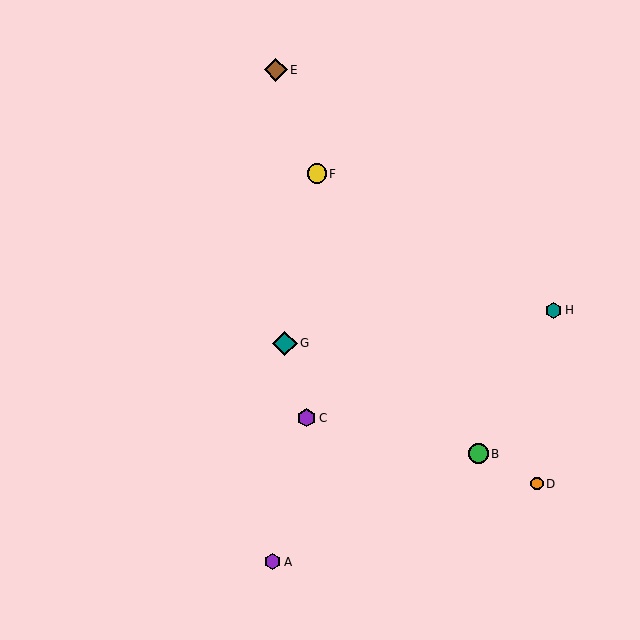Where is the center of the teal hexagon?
The center of the teal hexagon is at (554, 310).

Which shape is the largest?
The teal diamond (labeled G) is the largest.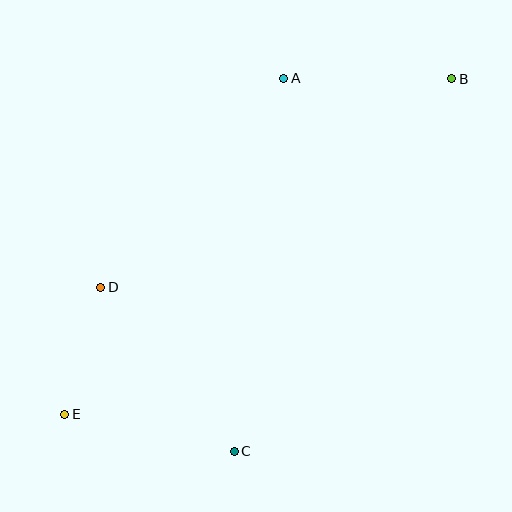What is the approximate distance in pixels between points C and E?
The distance between C and E is approximately 174 pixels.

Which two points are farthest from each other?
Points B and E are farthest from each other.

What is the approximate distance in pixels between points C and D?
The distance between C and D is approximately 211 pixels.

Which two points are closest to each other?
Points D and E are closest to each other.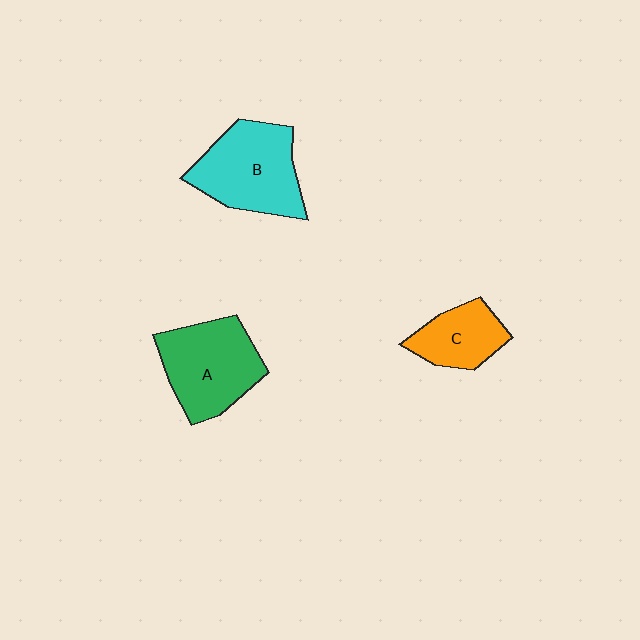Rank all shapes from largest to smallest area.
From largest to smallest: B (cyan), A (green), C (orange).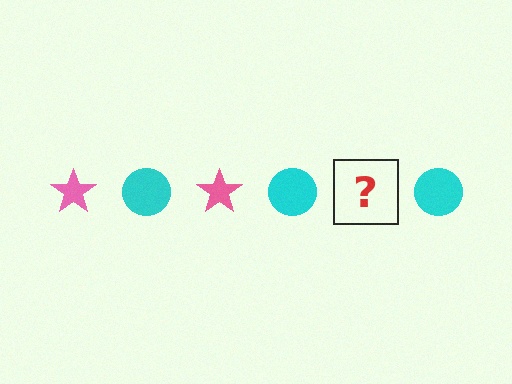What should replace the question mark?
The question mark should be replaced with a pink star.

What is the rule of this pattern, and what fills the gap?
The rule is that the pattern alternates between pink star and cyan circle. The gap should be filled with a pink star.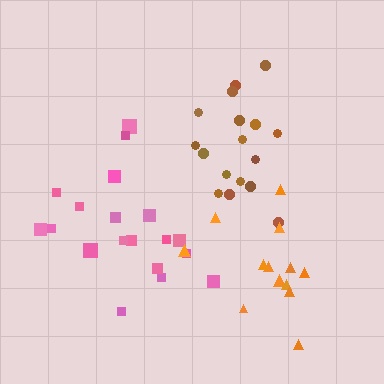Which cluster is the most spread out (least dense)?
Pink.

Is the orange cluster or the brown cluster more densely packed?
Brown.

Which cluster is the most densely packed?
Brown.